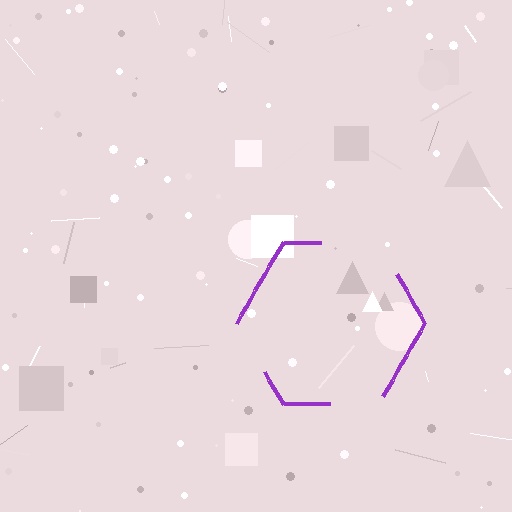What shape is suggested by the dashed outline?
The dashed outline suggests a hexagon.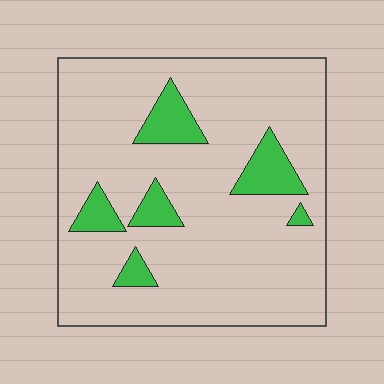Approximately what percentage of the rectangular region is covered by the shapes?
Approximately 15%.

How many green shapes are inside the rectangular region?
6.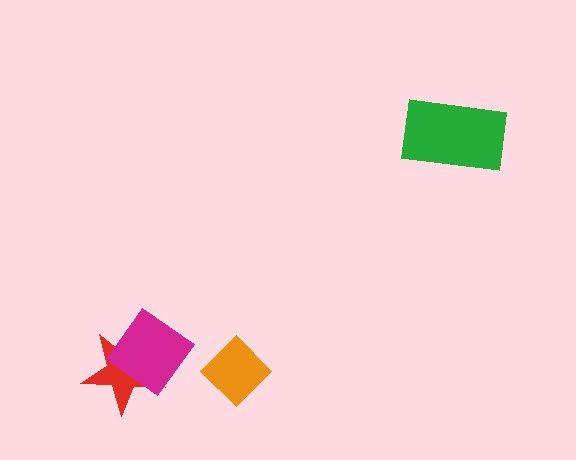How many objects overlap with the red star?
1 object overlaps with the red star.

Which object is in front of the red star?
The magenta diamond is in front of the red star.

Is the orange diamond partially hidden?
No, no other shape covers it.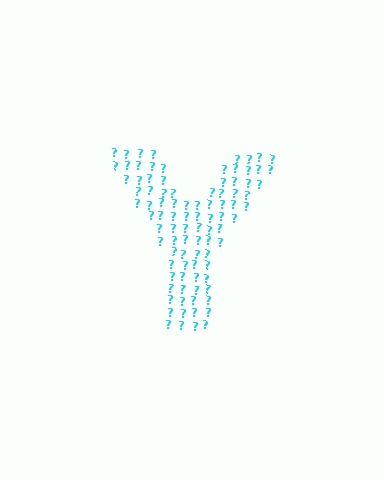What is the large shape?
The large shape is the letter Y.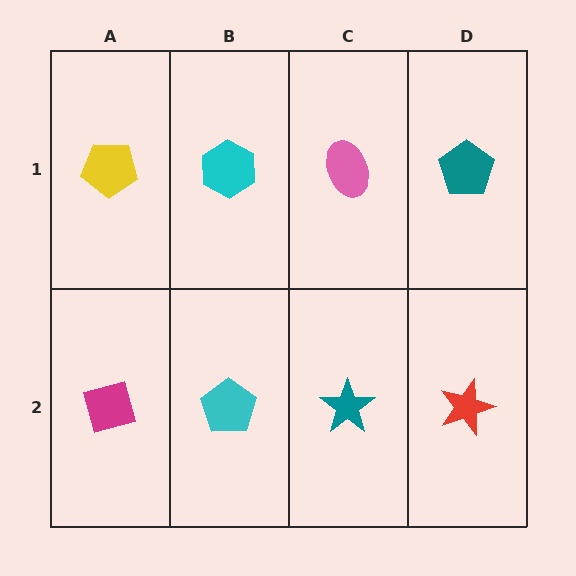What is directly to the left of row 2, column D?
A teal star.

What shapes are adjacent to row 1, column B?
A cyan pentagon (row 2, column B), a yellow pentagon (row 1, column A), a pink ellipse (row 1, column C).